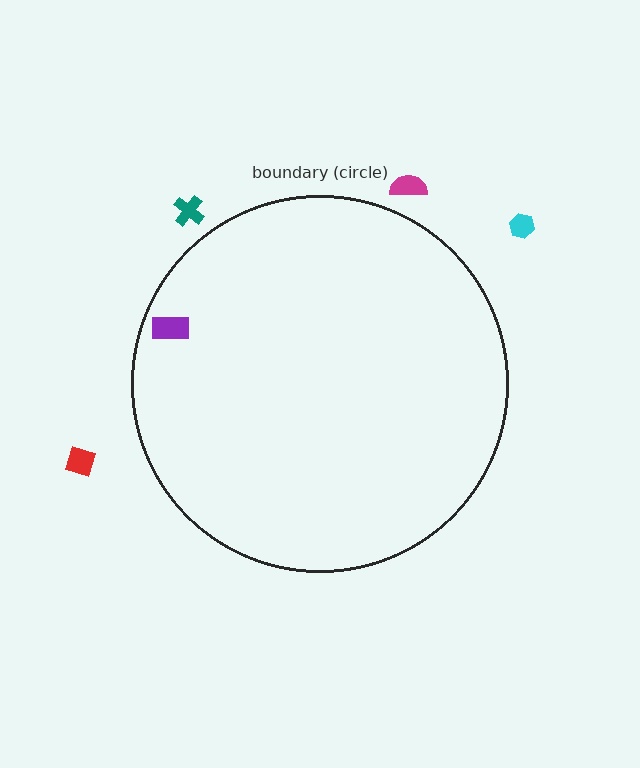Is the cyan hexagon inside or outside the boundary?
Outside.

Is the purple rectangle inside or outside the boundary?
Inside.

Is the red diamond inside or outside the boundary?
Outside.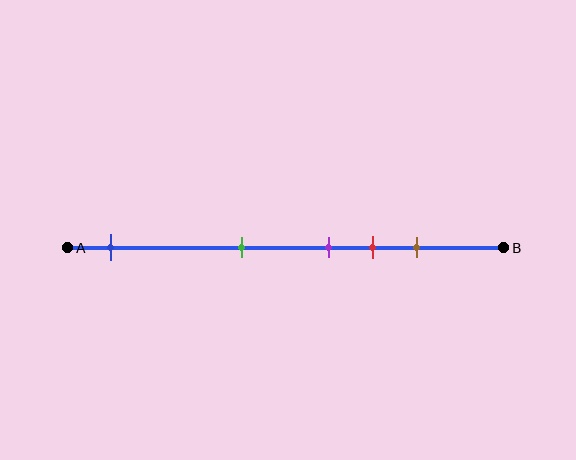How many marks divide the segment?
There are 5 marks dividing the segment.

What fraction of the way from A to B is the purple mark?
The purple mark is approximately 60% (0.6) of the way from A to B.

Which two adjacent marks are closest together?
The purple and red marks are the closest adjacent pair.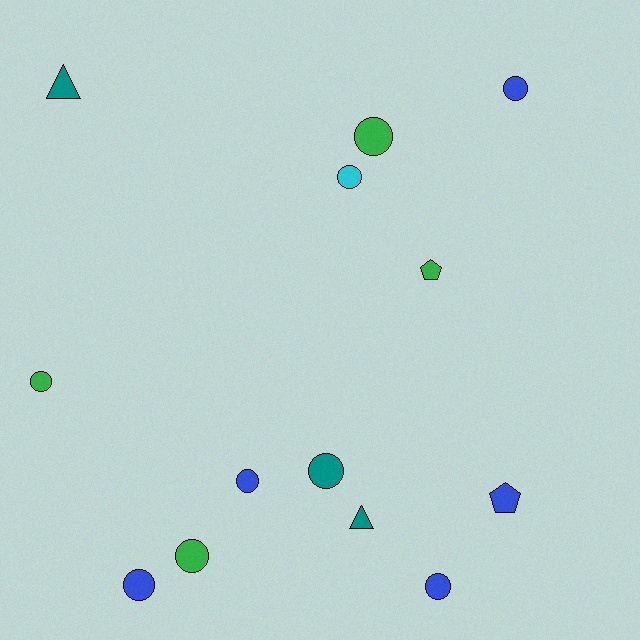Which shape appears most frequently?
Circle, with 9 objects.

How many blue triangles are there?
There are no blue triangles.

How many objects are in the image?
There are 13 objects.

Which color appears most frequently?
Blue, with 5 objects.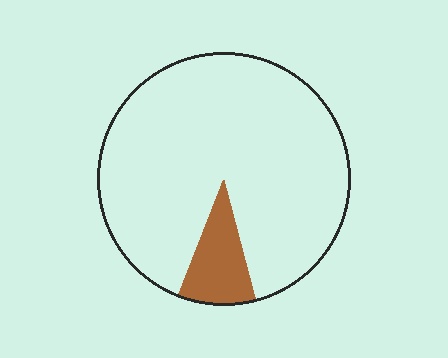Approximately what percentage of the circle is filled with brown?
Approximately 10%.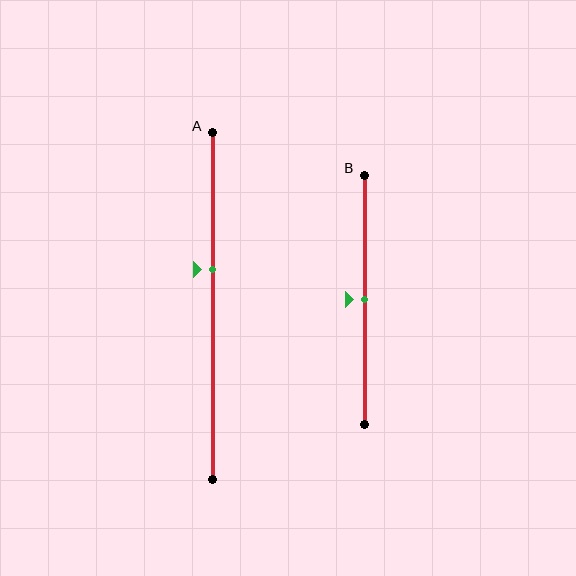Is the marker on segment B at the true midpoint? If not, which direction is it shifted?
Yes, the marker on segment B is at the true midpoint.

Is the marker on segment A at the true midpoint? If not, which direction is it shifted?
No, the marker on segment A is shifted upward by about 10% of the segment length.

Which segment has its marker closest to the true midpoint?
Segment B has its marker closest to the true midpoint.